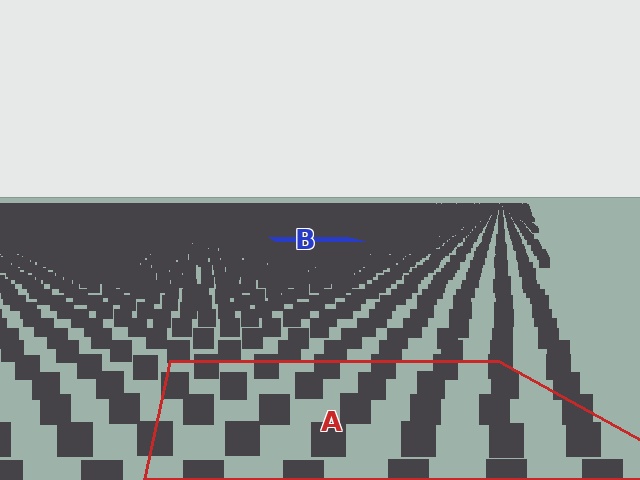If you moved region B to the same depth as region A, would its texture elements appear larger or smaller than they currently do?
They would appear larger. At a closer depth, the same texture elements are projected at a bigger on-screen size.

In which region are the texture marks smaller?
The texture marks are smaller in region B, because it is farther away.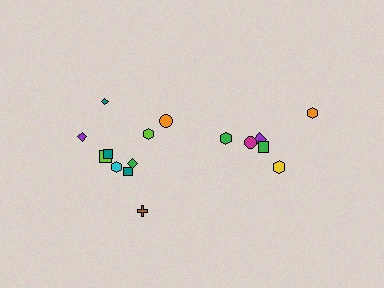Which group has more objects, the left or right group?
The left group.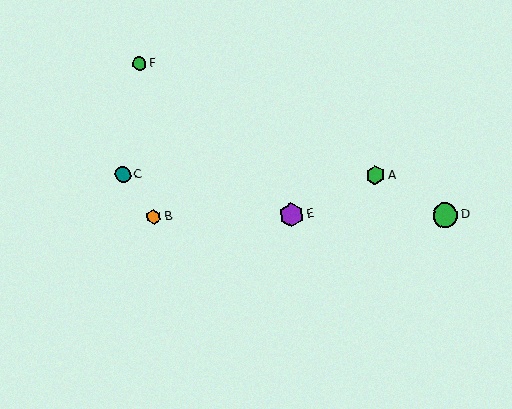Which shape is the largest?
The green circle (labeled D) is the largest.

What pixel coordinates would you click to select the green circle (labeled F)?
Click at (139, 64) to select the green circle F.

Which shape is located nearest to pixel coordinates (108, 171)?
The teal circle (labeled C) at (123, 175) is nearest to that location.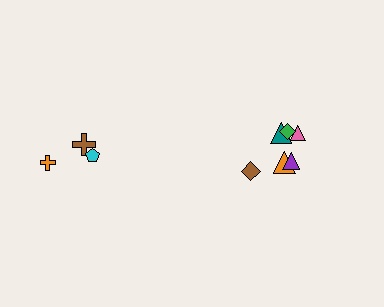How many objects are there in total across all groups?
There are 9 objects.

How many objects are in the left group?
There are 3 objects.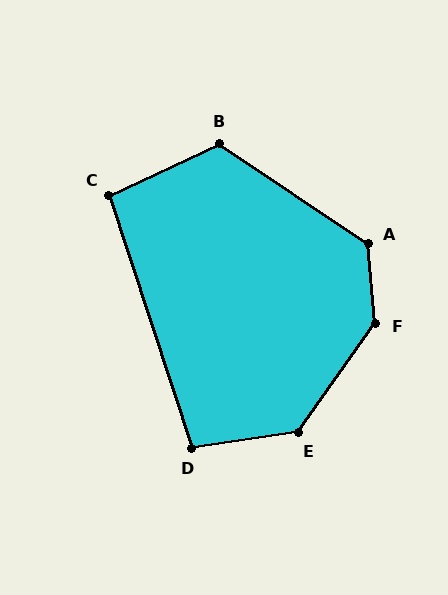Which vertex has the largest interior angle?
F, at approximately 139 degrees.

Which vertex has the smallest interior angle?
C, at approximately 97 degrees.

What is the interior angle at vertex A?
Approximately 129 degrees (obtuse).